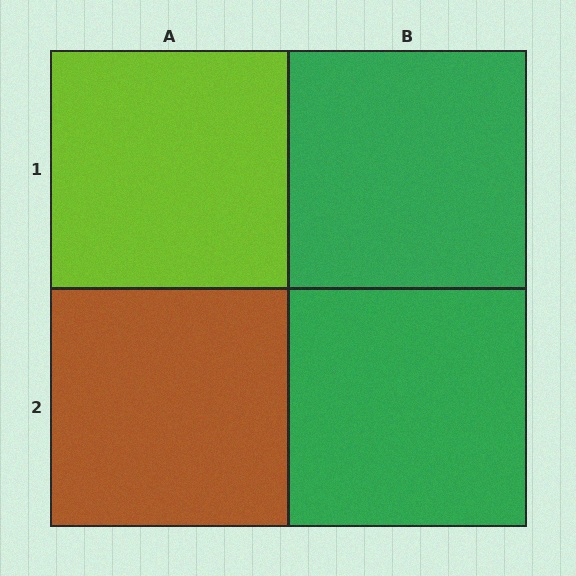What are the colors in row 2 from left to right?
Brown, green.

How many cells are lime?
1 cell is lime.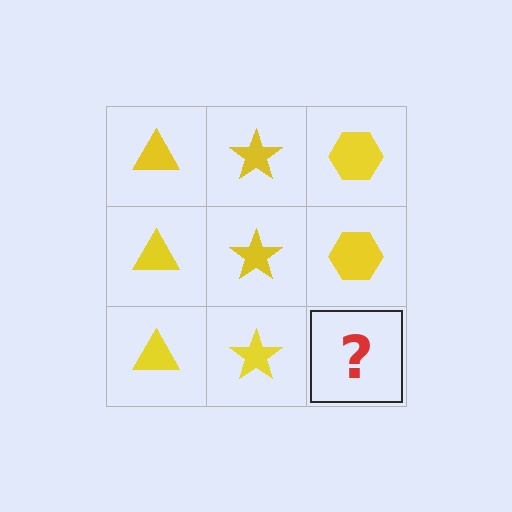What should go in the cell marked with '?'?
The missing cell should contain a yellow hexagon.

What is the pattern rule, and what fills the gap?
The rule is that each column has a consistent shape. The gap should be filled with a yellow hexagon.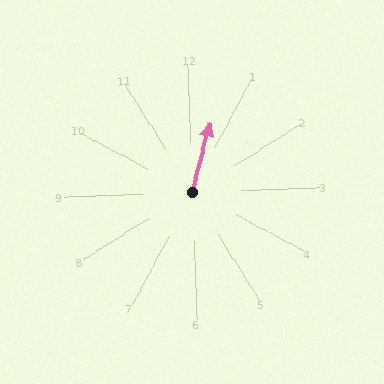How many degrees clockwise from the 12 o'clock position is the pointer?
Approximately 16 degrees.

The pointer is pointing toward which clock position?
Roughly 1 o'clock.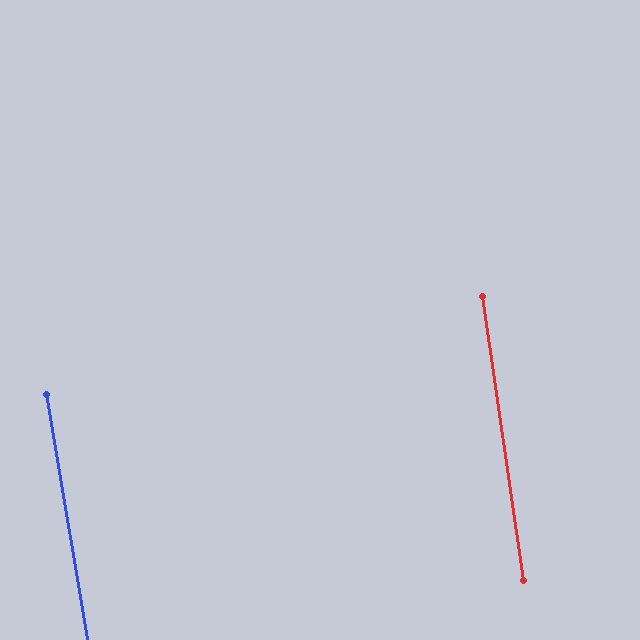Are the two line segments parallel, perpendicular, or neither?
Parallel — their directions differ by only 1.2°.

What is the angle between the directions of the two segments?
Approximately 1 degree.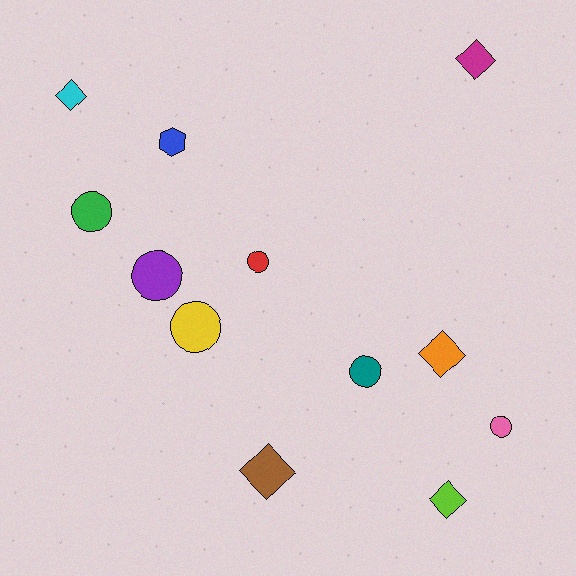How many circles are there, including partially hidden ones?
There are 6 circles.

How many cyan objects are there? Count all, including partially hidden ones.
There is 1 cyan object.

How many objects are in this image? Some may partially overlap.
There are 12 objects.